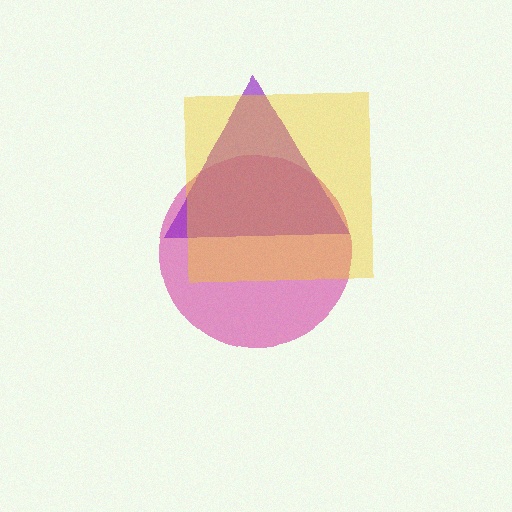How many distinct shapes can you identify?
There are 3 distinct shapes: a pink circle, a purple triangle, a yellow square.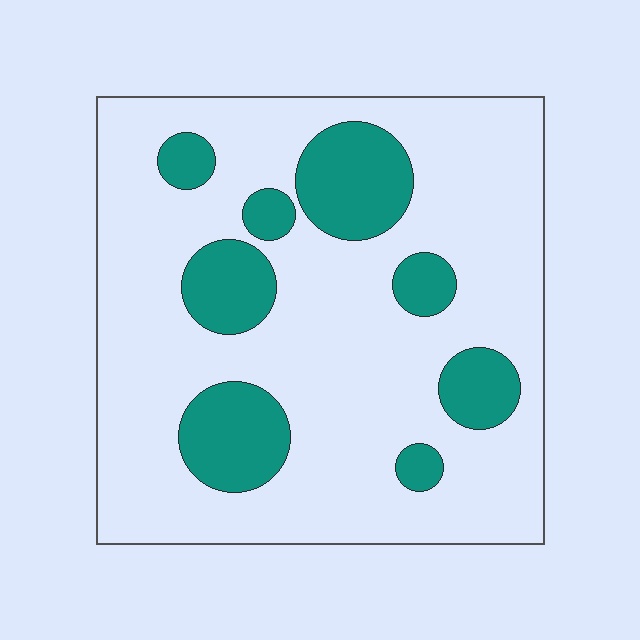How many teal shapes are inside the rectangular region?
8.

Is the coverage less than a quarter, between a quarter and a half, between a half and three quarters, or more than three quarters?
Less than a quarter.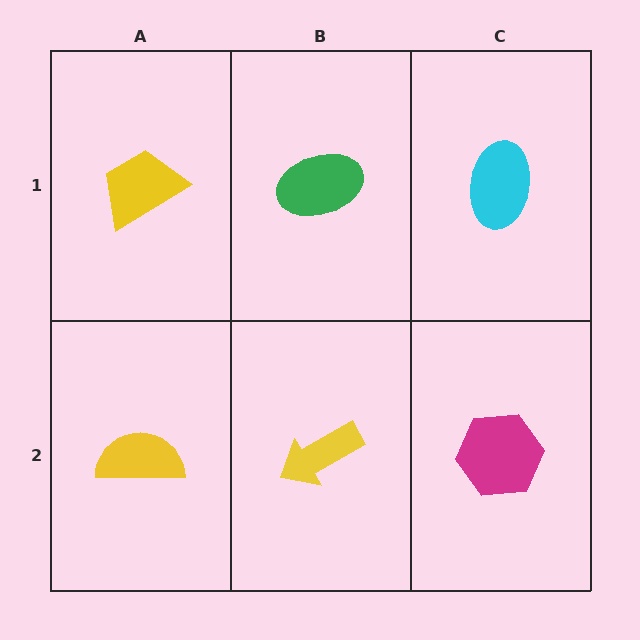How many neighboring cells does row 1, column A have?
2.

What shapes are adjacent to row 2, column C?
A cyan ellipse (row 1, column C), a yellow arrow (row 2, column B).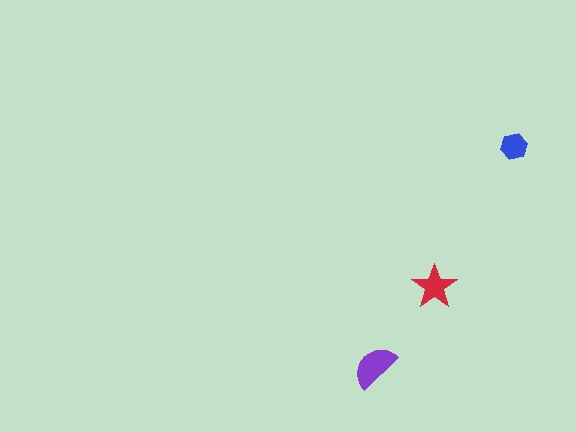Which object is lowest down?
The purple semicircle is bottommost.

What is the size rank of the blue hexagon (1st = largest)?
3rd.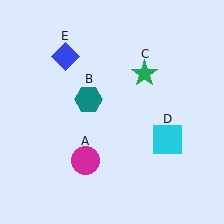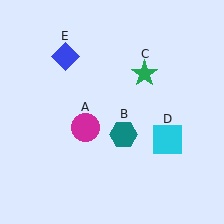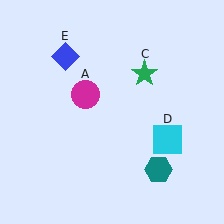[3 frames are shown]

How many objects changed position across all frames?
2 objects changed position: magenta circle (object A), teal hexagon (object B).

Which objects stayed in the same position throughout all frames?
Green star (object C) and cyan square (object D) and blue diamond (object E) remained stationary.